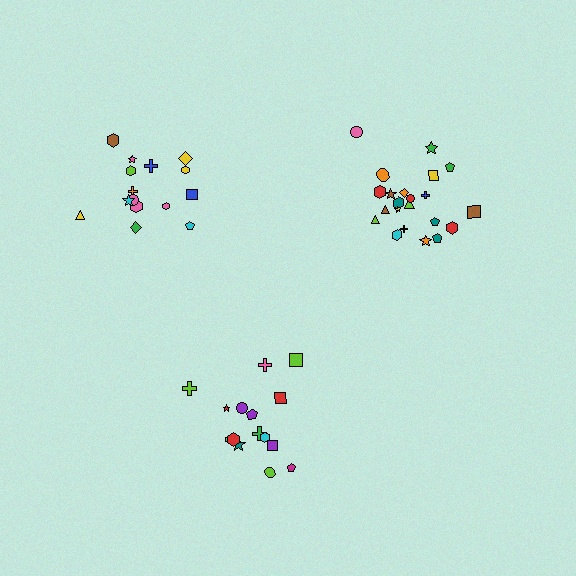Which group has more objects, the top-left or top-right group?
The top-right group.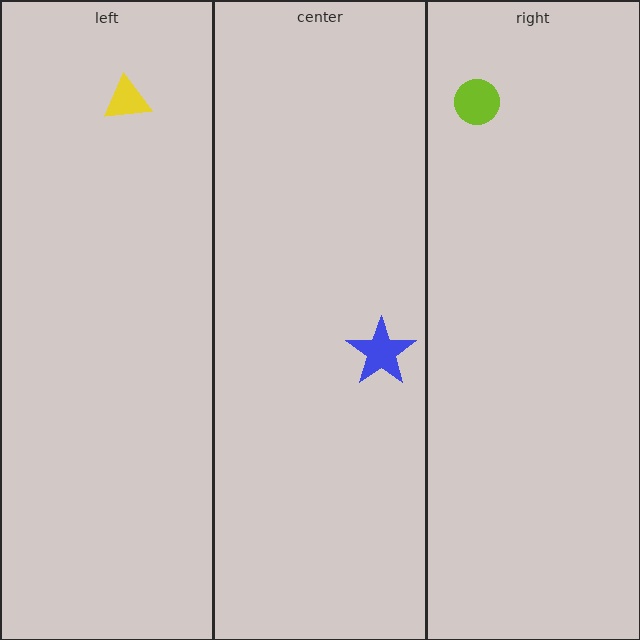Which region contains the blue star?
The center region.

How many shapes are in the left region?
1.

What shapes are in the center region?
The blue star.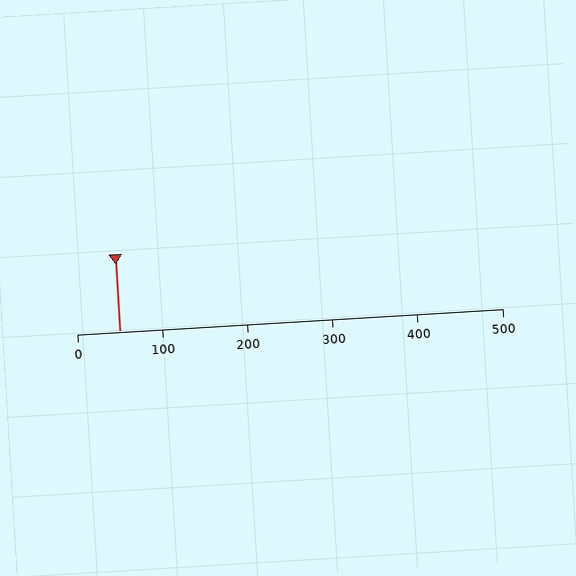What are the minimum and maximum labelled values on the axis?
The axis runs from 0 to 500.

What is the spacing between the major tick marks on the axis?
The major ticks are spaced 100 apart.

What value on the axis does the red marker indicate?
The marker indicates approximately 50.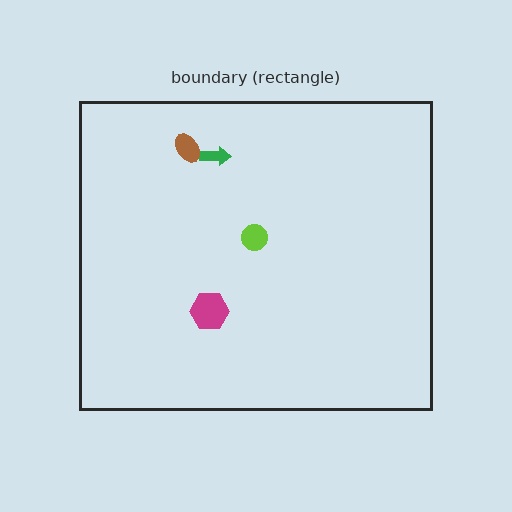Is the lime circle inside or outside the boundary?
Inside.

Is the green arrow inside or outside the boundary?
Inside.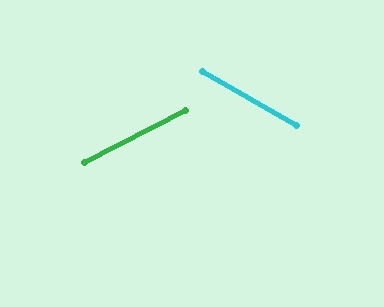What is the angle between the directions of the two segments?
Approximately 57 degrees.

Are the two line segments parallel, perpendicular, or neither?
Neither parallel nor perpendicular — they differ by about 57°.